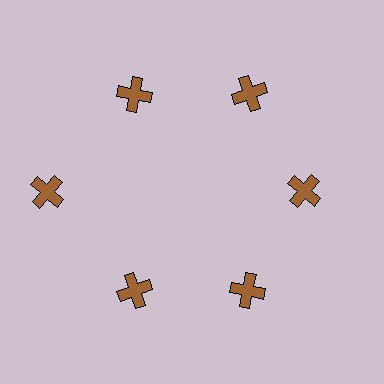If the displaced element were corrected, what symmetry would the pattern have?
It would have 6-fold rotational symmetry — the pattern would map onto itself every 60 degrees.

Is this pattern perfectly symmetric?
No. The 6 brown crosses are arranged in a ring, but one element near the 9 o'clock position is pushed outward from the center, breaking the 6-fold rotational symmetry.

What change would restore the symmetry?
The symmetry would be restored by moving it inward, back onto the ring so that all 6 crosses sit at equal angles and equal distance from the center.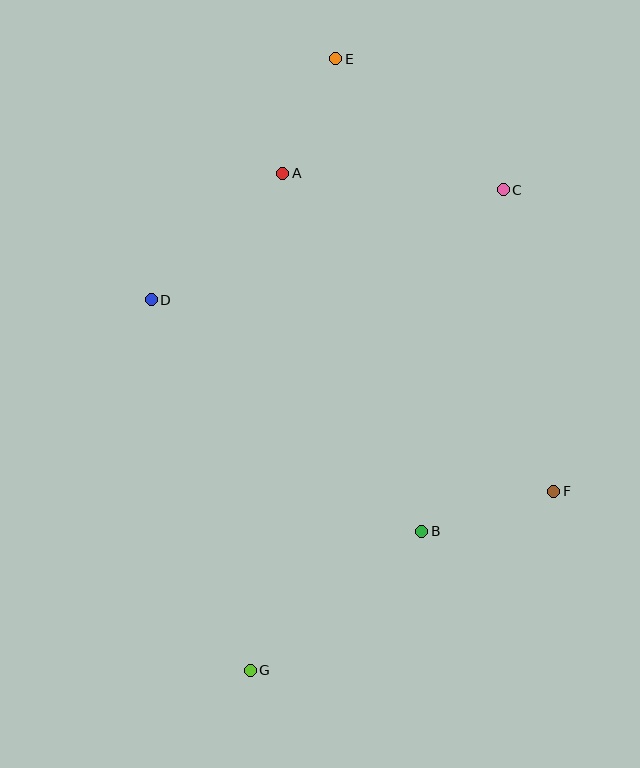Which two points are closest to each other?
Points A and E are closest to each other.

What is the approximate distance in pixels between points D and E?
The distance between D and E is approximately 304 pixels.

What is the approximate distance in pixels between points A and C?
The distance between A and C is approximately 221 pixels.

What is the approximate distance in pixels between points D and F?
The distance between D and F is approximately 446 pixels.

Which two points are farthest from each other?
Points E and G are farthest from each other.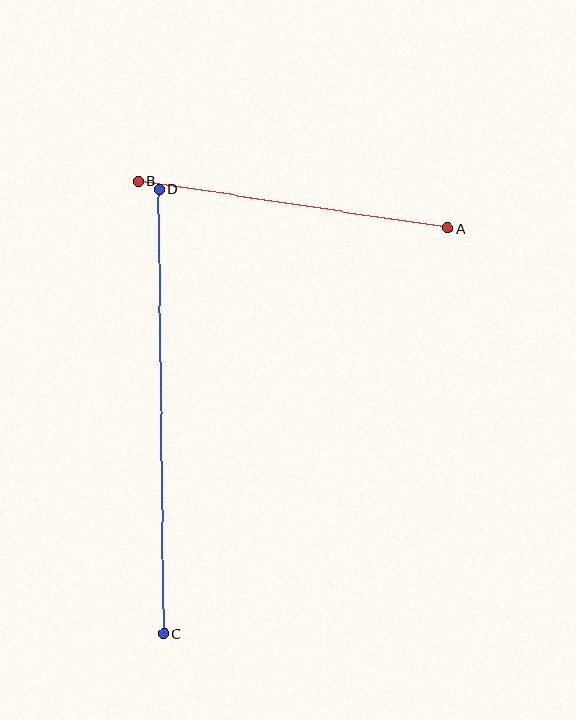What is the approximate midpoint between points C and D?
The midpoint is at approximately (161, 411) pixels.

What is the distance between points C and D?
The distance is approximately 445 pixels.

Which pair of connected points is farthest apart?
Points C and D are farthest apart.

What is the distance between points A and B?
The distance is approximately 314 pixels.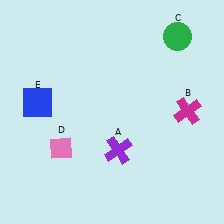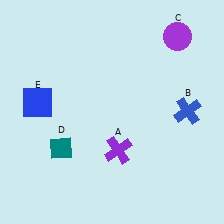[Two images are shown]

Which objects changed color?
B changed from magenta to blue. C changed from green to purple. D changed from pink to teal.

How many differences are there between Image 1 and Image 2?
There are 3 differences between the two images.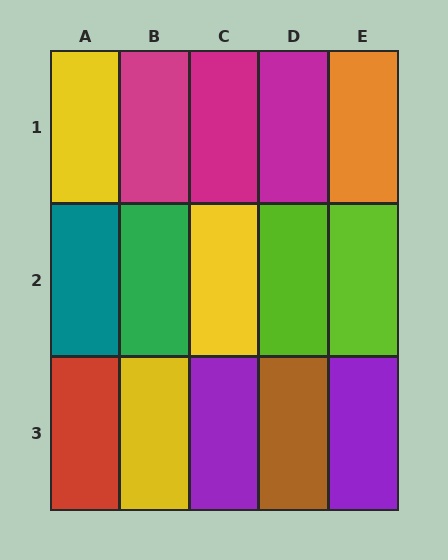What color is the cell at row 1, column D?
Magenta.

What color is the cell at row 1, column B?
Magenta.